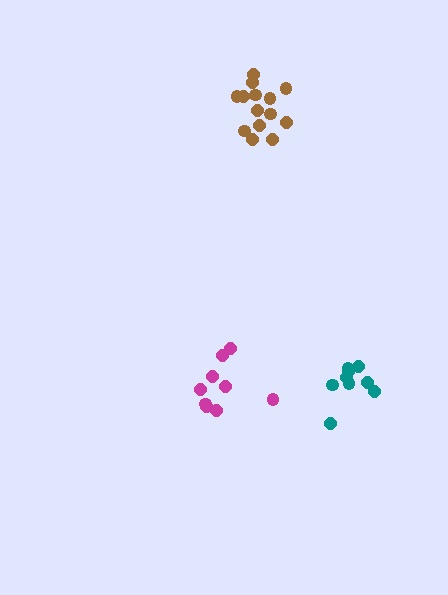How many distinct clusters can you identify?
There are 3 distinct clusters.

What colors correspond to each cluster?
The clusters are colored: magenta, brown, teal.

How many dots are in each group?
Group 1: 9 dots, Group 2: 14 dots, Group 3: 9 dots (32 total).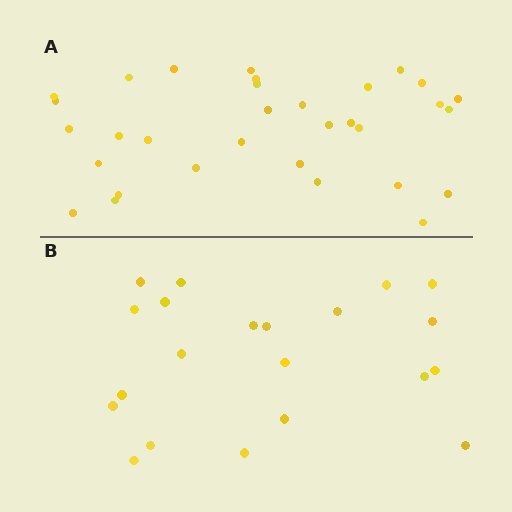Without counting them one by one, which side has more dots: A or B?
Region A (the top region) has more dots.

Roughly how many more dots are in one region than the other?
Region A has roughly 12 or so more dots than region B.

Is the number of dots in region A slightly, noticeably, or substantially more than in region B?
Region A has substantially more. The ratio is roughly 1.5 to 1.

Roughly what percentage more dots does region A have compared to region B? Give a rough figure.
About 50% more.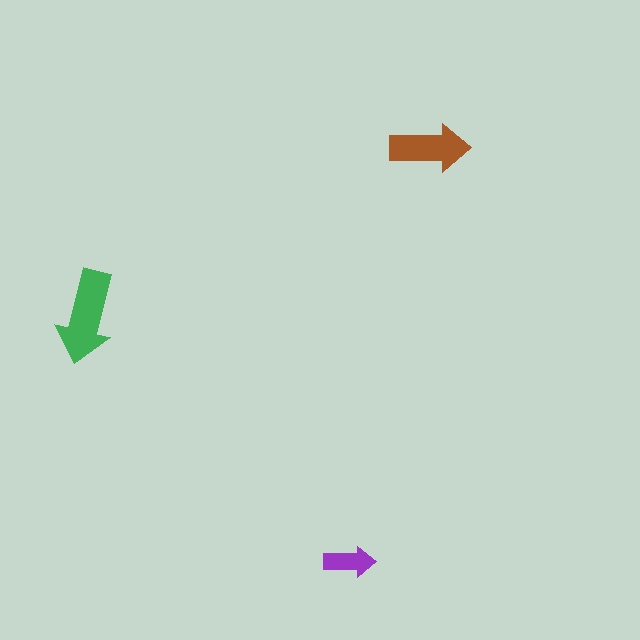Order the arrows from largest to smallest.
the green one, the brown one, the purple one.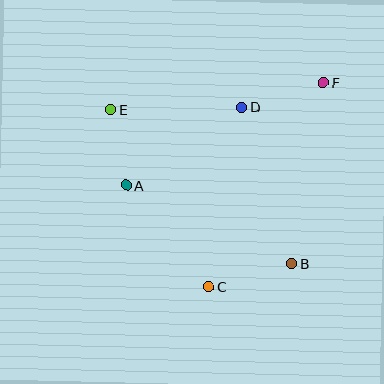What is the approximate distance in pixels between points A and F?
The distance between A and F is approximately 222 pixels.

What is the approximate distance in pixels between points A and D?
The distance between A and D is approximately 139 pixels.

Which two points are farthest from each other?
Points B and E are farthest from each other.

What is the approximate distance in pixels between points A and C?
The distance between A and C is approximately 130 pixels.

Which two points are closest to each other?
Points A and E are closest to each other.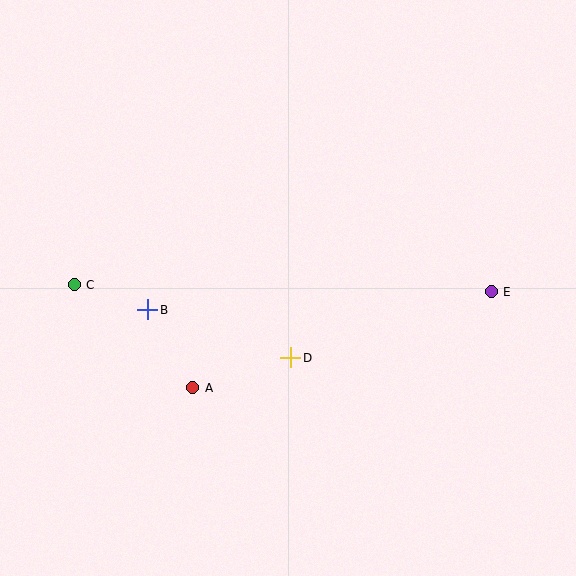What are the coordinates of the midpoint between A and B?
The midpoint between A and B is at (170, 349).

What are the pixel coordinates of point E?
Point E is at (491, 292).